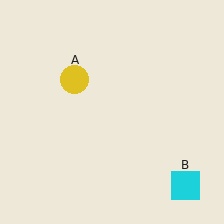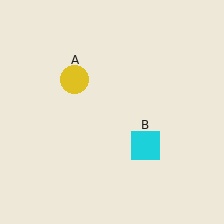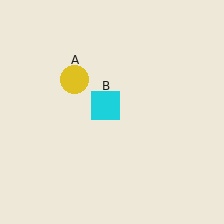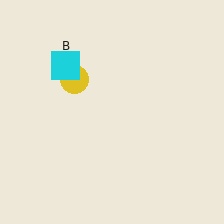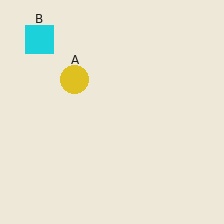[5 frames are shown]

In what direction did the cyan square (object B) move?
The cyan square (object B) moved up and to the left.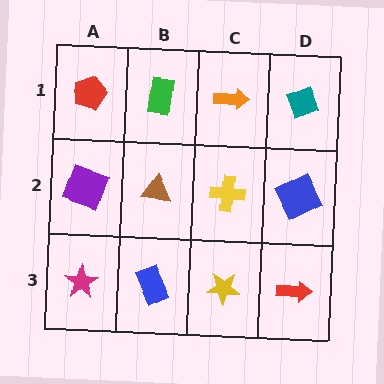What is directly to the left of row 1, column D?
An orange arrow.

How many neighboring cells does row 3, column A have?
2.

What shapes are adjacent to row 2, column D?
A teal diamond (row 1, column D), a red arrow (row 3, column D), a yellow cross (row 2, column C).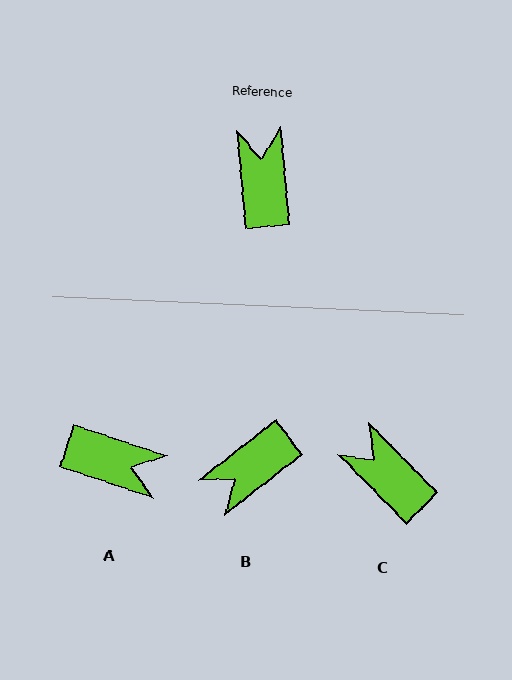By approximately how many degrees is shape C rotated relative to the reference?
Approximately 40 degrees counter-clockwise.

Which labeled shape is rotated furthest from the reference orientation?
B, about 123 degrees away.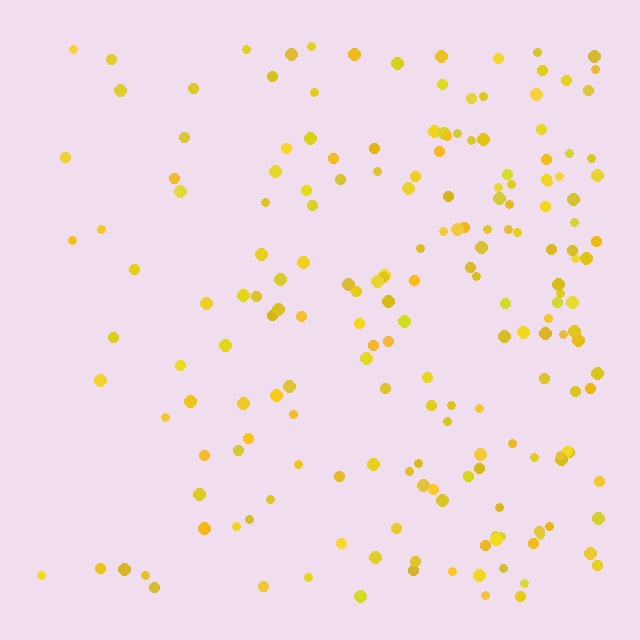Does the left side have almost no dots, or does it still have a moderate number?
Still a moderate number, just noticeably fewer than the right.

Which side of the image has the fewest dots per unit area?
The left.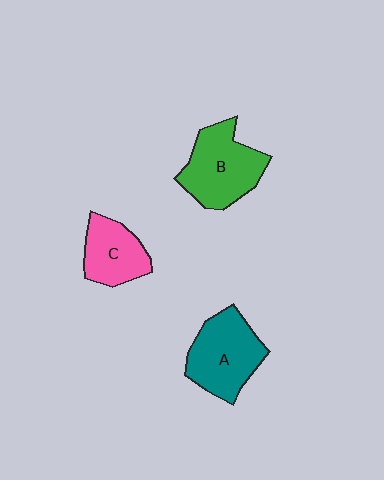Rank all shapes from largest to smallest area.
From largest to smallest: B (green), A (teal), C (pink).